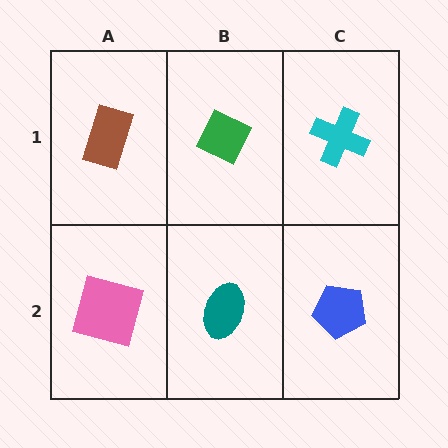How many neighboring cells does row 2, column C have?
2.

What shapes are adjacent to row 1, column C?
A blue pentagon (row 2, column C), a green diamond (row 1, column B).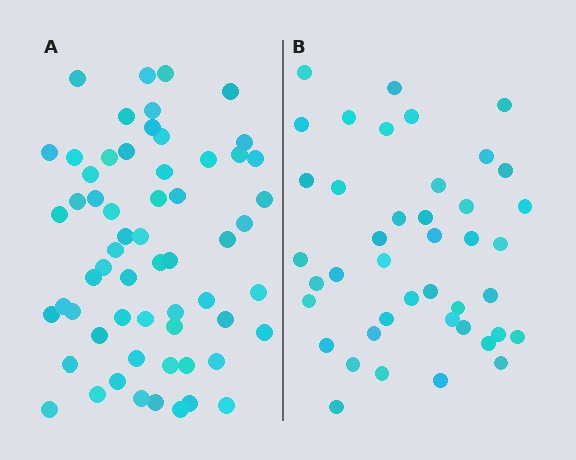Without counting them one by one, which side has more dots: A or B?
Region A (the left region) has more dots.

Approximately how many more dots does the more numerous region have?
Region A has approximately 20 more dots than region B.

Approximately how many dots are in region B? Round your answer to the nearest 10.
About 40 dots. (The exact count is 42, which rounds to 40.)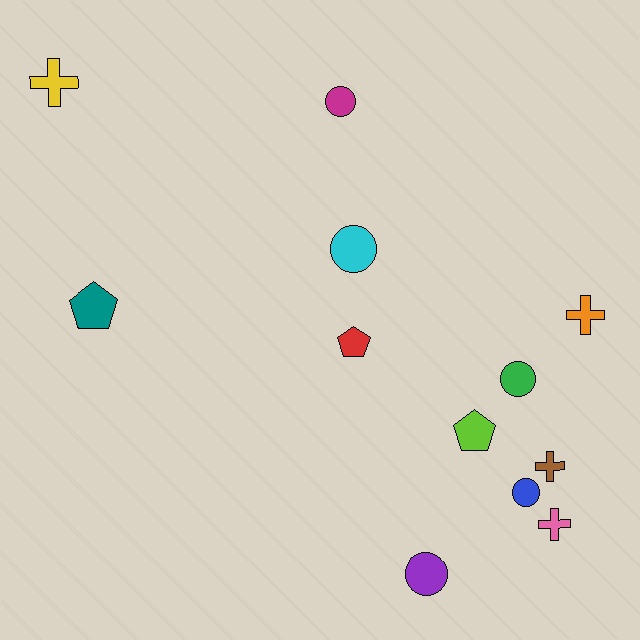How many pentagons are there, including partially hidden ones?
There are 3 pentagons.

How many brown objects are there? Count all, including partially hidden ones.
There is 1 brown object.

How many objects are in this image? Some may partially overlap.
There are 12 objects.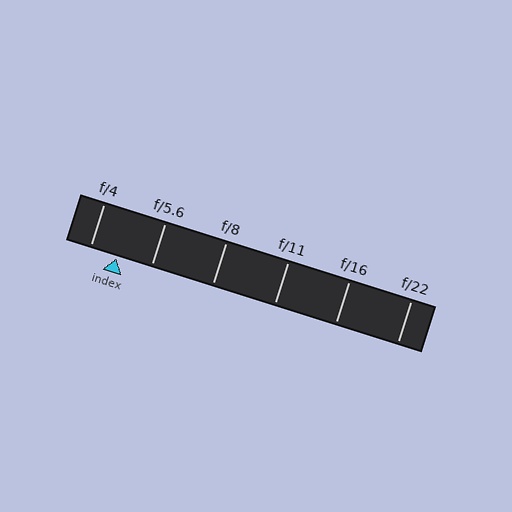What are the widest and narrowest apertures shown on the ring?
The widest aperture shown is f/4 and the narrowest is f/22.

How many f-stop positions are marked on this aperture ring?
There are 6 f-stop positions marked.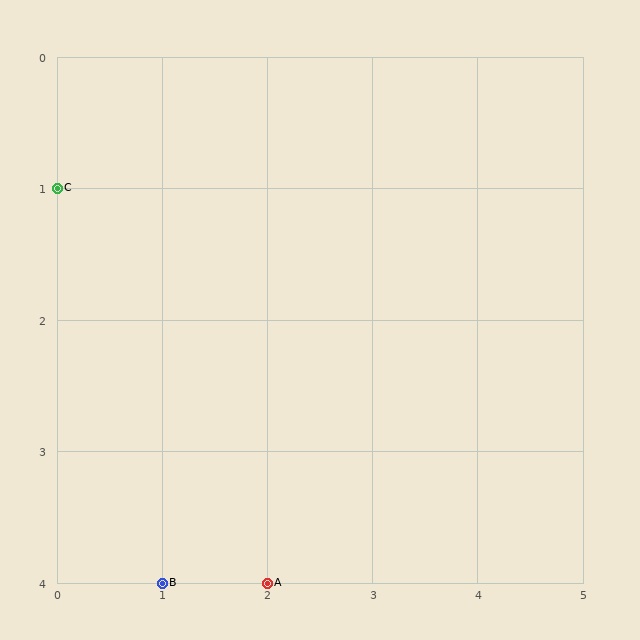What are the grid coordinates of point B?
Point B is at grid coordinates (1, 4).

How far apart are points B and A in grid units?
Points B and A are 1 column apart.